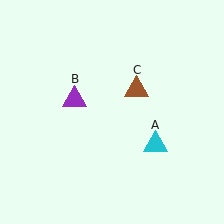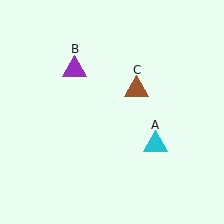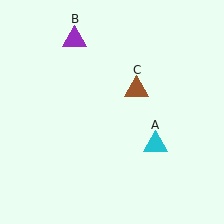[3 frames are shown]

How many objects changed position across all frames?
1 object changed position: purple triangle (object B).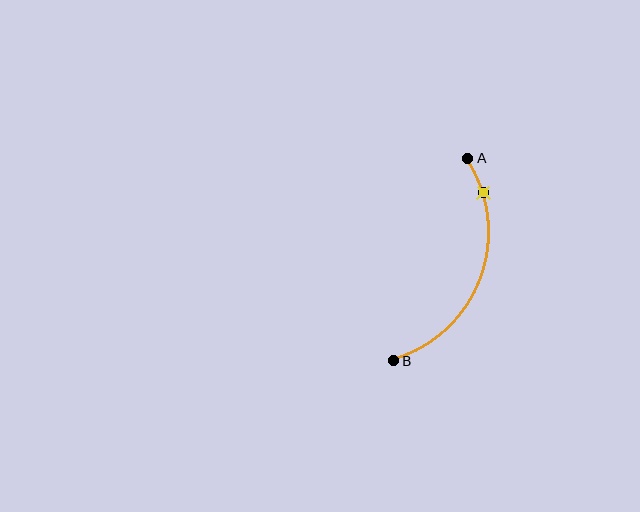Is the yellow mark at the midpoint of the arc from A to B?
No. The yellow mark lies on the arc but is closer to endpoint A. The arc midpoint would be at the point on the curve equidistant along the arc from both A and B.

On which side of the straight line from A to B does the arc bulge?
The arc bulges to the right of the straight line connecting A and B.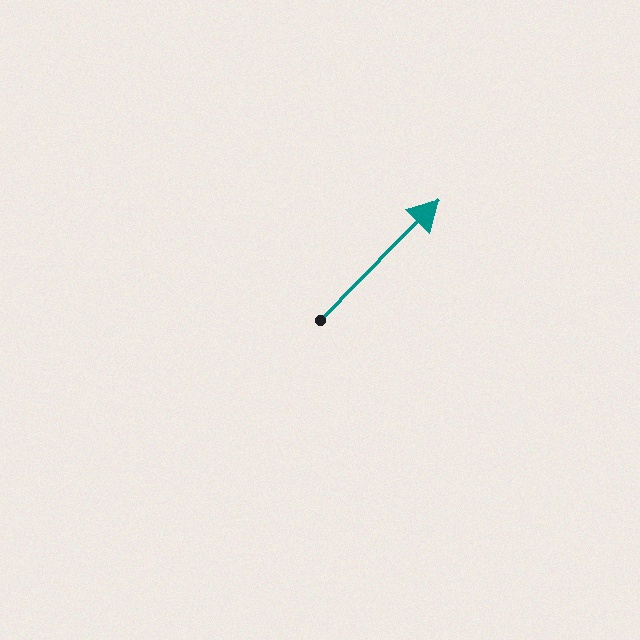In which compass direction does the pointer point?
Northeast.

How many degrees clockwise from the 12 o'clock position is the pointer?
Approximately 45 degrees.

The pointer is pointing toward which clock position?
Roughly 1 o'clock.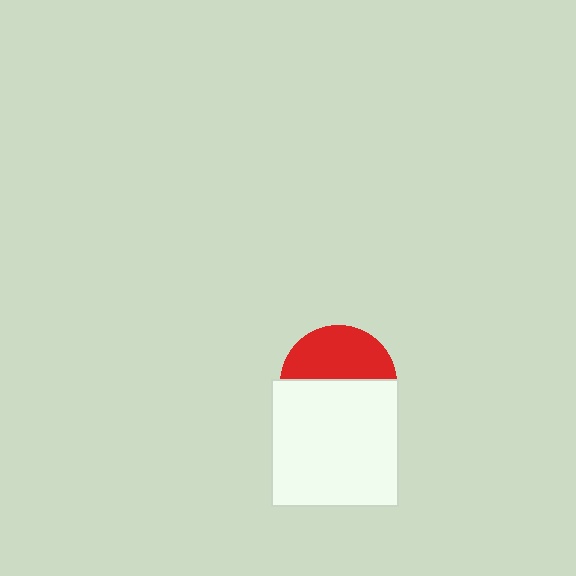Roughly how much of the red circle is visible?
About half of it is visible (roughly 45%).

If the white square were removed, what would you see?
You would see the complete red circle.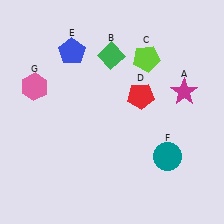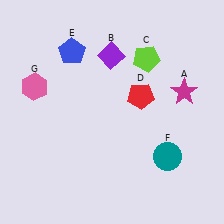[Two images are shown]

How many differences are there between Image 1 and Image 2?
There is 1 difference between the two images.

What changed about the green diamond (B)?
In Image 1, B is green. In Image 2, it changed to purple.